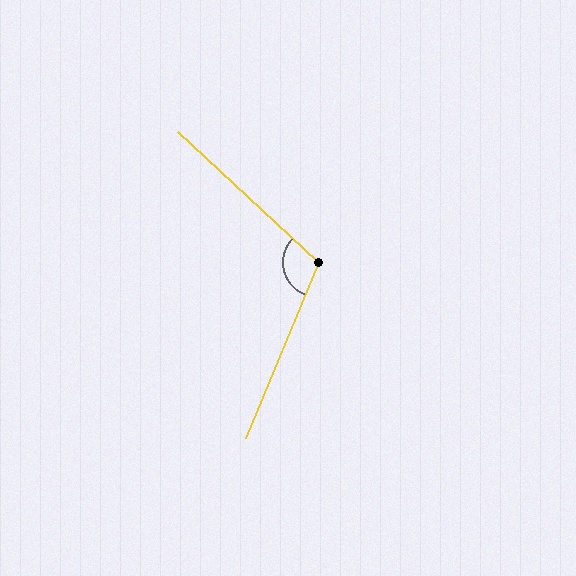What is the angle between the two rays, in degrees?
Approximately 111 degrees.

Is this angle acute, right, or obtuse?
It is obtuse.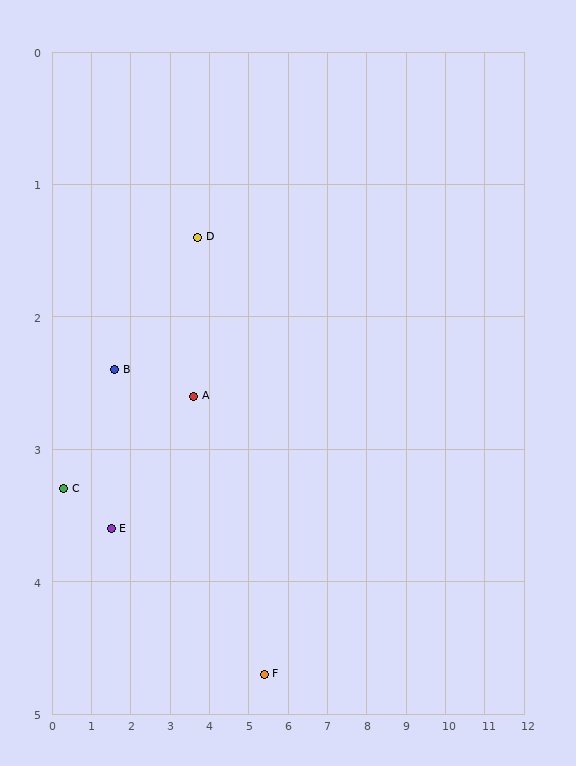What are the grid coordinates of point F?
Point F is at approximately (5.4, 4.7).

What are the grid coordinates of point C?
Point C is at approximately (0.3, 3.3).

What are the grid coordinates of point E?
Point E is at approximately (1.5, 3.6).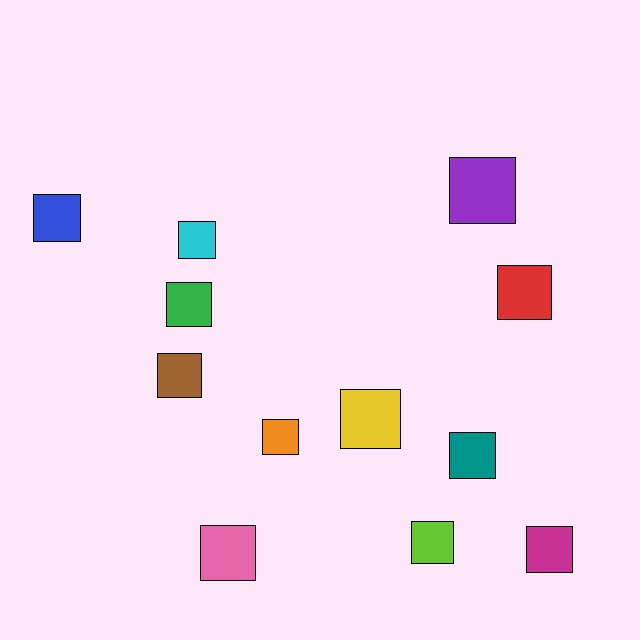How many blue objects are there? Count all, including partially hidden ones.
There is 1 blue object.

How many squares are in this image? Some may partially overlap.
There are 12 squares.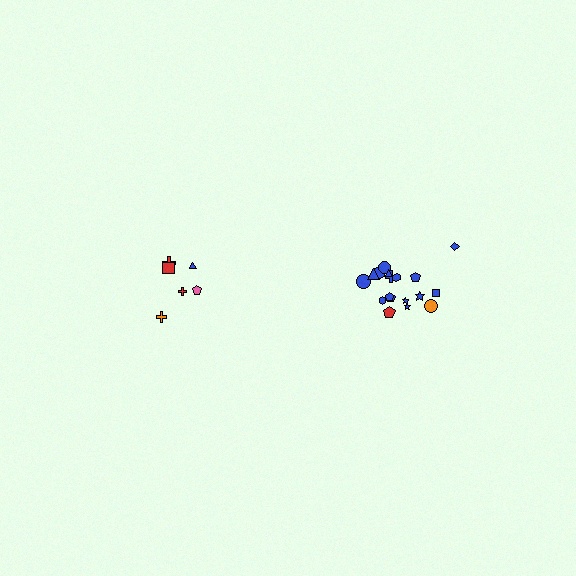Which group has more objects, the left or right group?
The right group.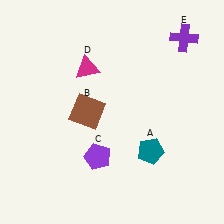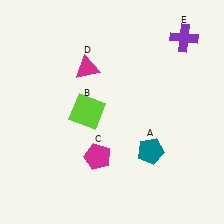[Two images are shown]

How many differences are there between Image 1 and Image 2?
There are 2 differences between the two images.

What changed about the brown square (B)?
In Image 1, B is brown. In Image 2, it changed to lime.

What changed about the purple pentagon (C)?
In Image 1, C is purple. In Image 2, it changed to magenta.